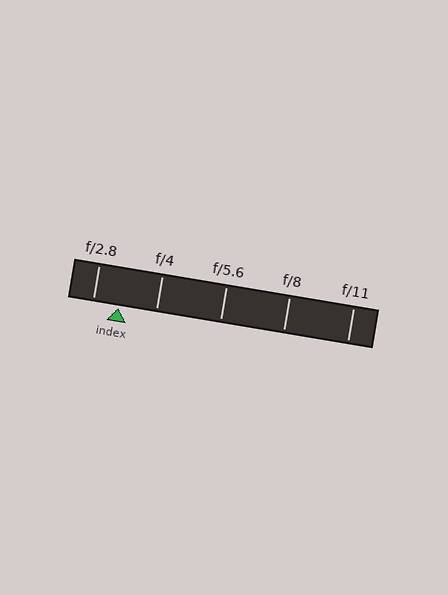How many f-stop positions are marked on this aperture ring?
There are 5 f-stop positions marked.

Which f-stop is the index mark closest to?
The index mark is closest to f/2.8.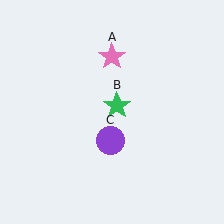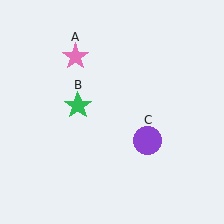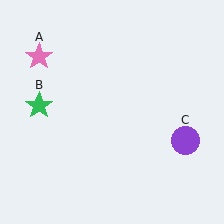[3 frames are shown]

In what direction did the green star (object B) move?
The green star (object B) moved left.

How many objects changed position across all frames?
3 objects changed position: pink star (object A), green star (object B), purple circle (object C).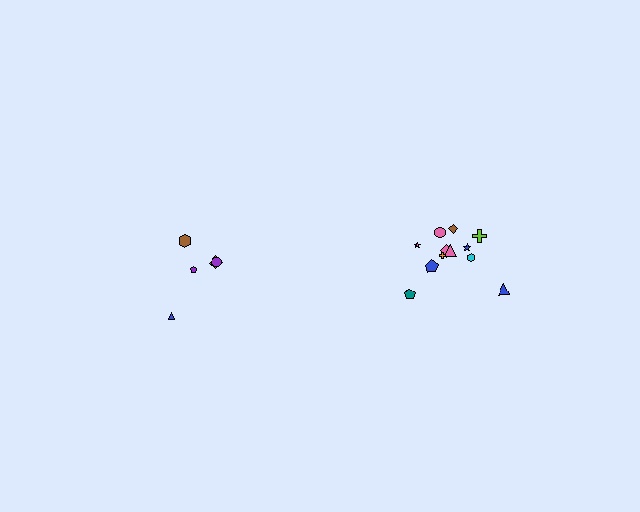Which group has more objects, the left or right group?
The right group.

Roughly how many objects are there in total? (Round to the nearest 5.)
Roughly 15 objects in total.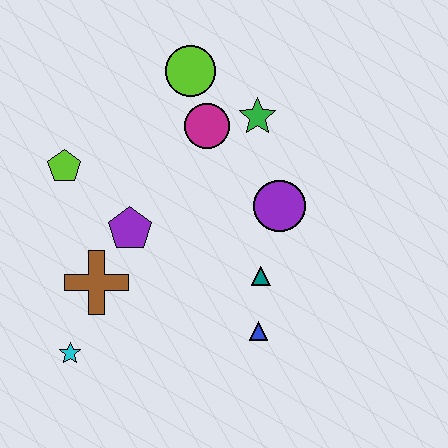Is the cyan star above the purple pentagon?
No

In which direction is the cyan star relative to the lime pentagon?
The cyan star is below the lime pentagon.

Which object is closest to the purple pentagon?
The brown cross is closest to the purple pentagon.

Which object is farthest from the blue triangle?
The lime circle is farthest from the blue triangle.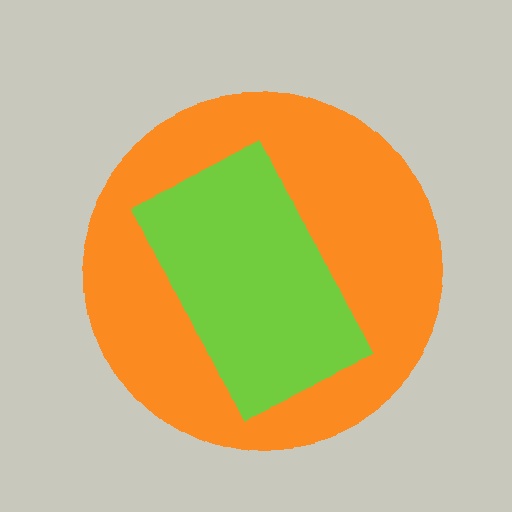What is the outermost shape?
The orange circle.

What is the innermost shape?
The lime rectangle.